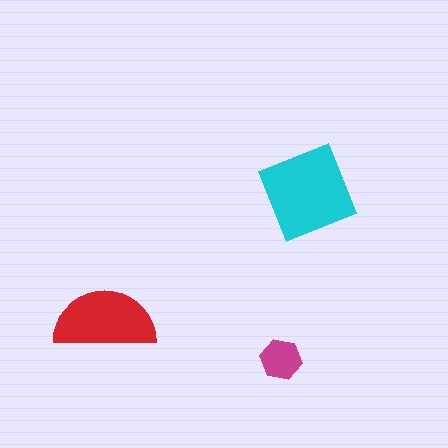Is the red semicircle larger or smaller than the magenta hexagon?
Larger.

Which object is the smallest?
The magenta hexagon.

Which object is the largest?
The cyan diamond.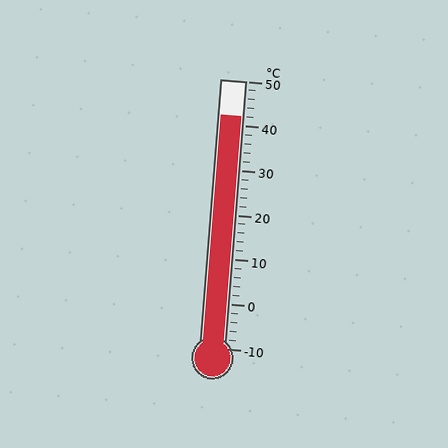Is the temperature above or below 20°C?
The temperature is above 20°C.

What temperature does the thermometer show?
The thermometer shows approximately 42°C.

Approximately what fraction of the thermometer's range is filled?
The thermometer is filled to approximately 85% of its range.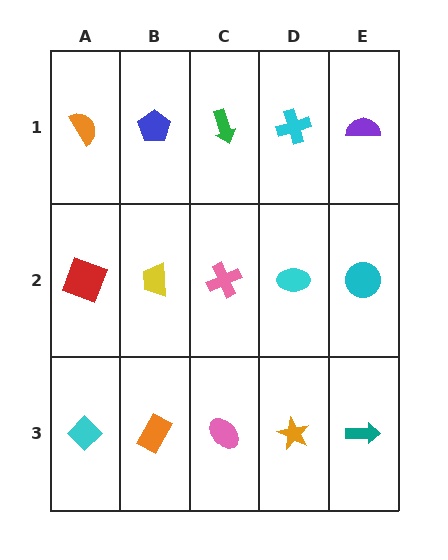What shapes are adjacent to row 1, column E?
A cyan circle (row 2, column E), a cyan cross (row 1, column D).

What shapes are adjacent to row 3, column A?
A red square (row 2, column A), an orange rectangle (row 3, column B).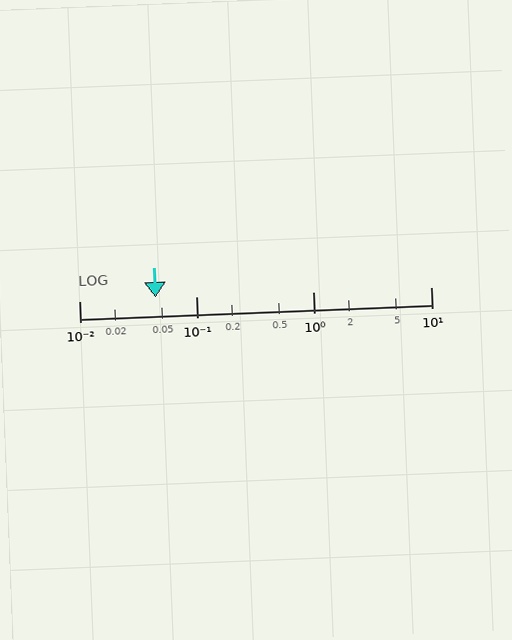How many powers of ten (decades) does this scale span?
The scale spans 3 decades, from 0.01 to 10.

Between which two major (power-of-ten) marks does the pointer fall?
The pointer is between 0.01 and 0.1.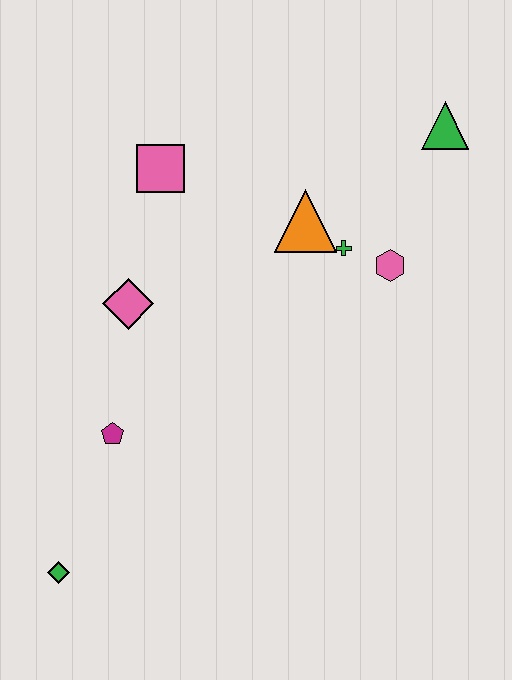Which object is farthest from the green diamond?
The green triangle is farthest from the green diamond.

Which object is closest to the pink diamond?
The magenta pentagon is closest to the pink diamond.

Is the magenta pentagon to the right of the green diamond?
Yes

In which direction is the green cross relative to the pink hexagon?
The green cross is to the left of the pink hexagon.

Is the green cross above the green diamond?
Yes